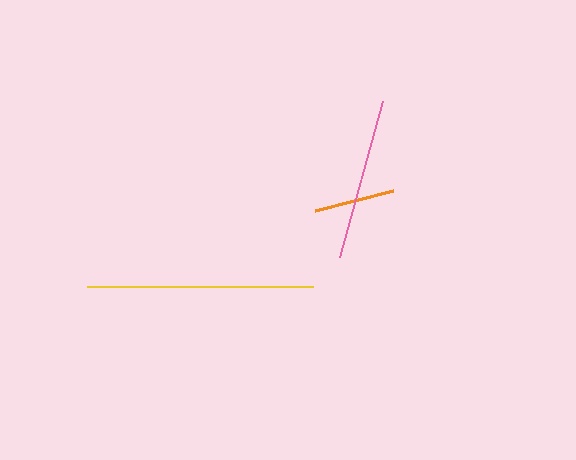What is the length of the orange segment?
The orange segment is approximately 81 pixels long.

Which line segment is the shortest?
The orange line is the shortest at approximately 81 pixels.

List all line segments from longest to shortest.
From longest to shortest: yellow, pink, orange.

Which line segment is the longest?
The yellow line is the longest at approximately 227 pixels.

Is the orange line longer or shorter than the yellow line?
The yellow line is longer than the orange line.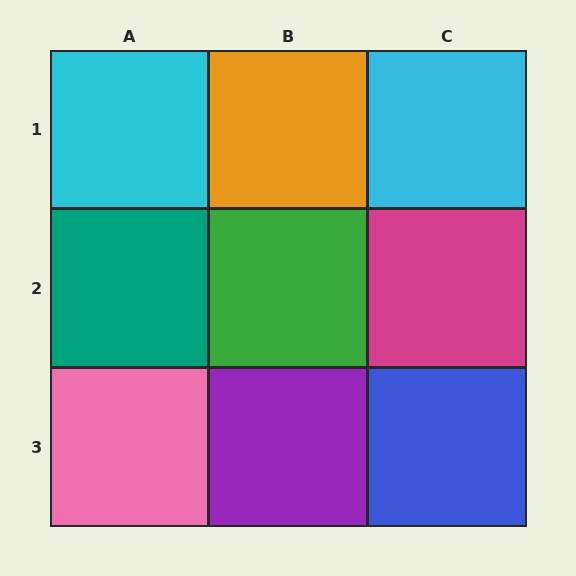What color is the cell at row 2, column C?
Magenta.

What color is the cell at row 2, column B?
Green.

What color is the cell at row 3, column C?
Blue.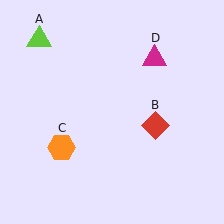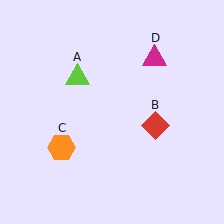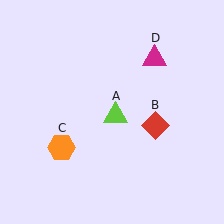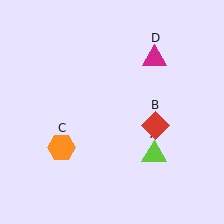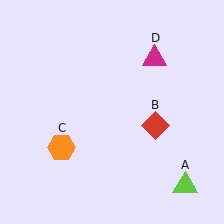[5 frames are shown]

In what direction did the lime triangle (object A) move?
The lime triangle (object A) moved down and to the right.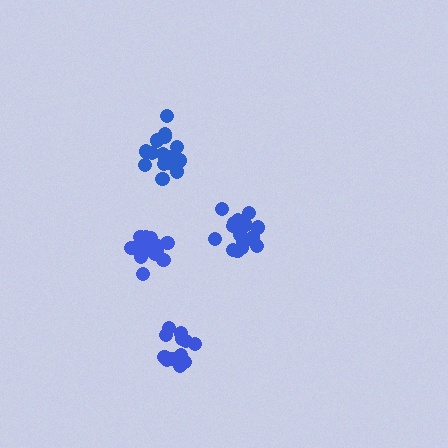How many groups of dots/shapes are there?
There are 4 groups.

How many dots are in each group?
Group 1: 12 dots, Group 2: 17 dots, Group 3: 17 dots, Group 4: 15 dots (61 total).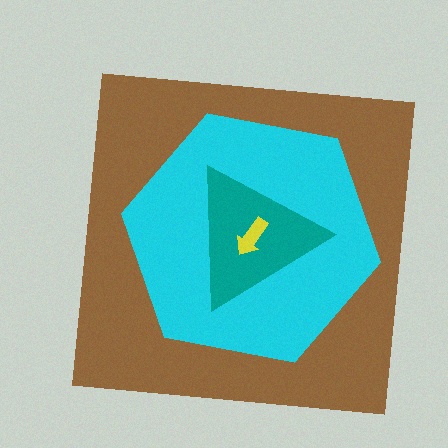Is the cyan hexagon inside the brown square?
Yes.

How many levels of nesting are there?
4.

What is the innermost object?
The yellow arrow.